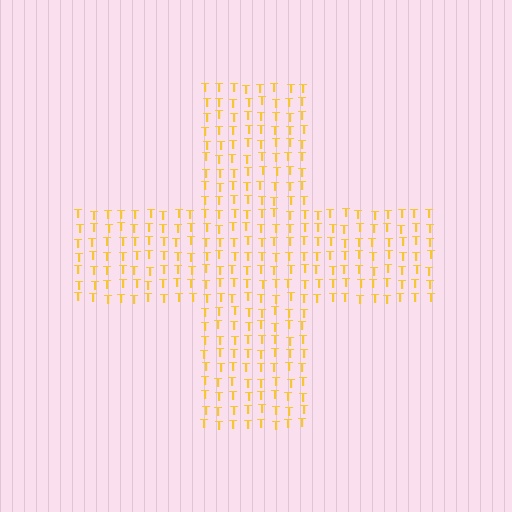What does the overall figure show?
The overall figure shows a cross.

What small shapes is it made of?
It is made of small letter T's.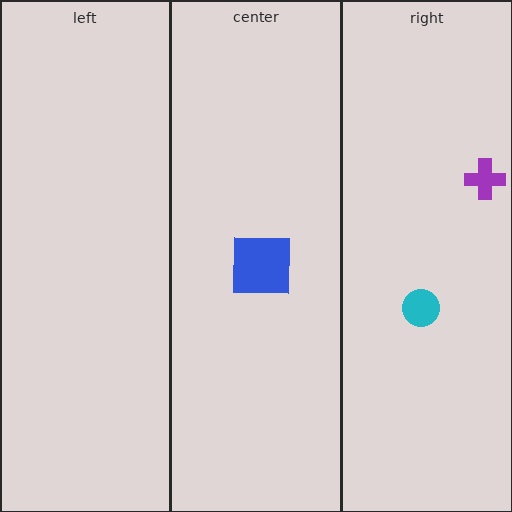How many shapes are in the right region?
2.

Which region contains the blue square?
The center region.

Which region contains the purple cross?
The right region.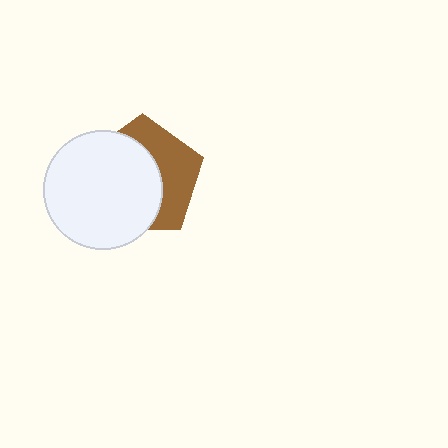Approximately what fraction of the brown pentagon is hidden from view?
Roughly 59% of the brown pentagon is hidden behind the white circle.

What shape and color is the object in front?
The object in front is a white circle.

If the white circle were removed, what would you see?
You would see the complete brown pentagon.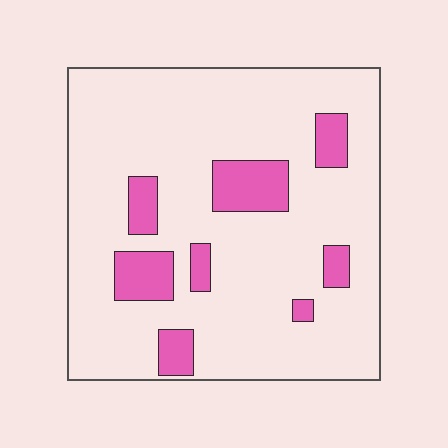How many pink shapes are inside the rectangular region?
8.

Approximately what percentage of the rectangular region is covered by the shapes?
Approximately 15%.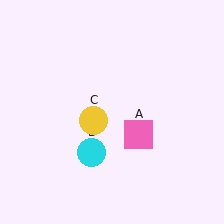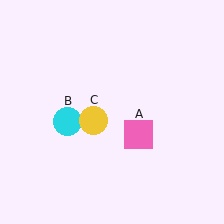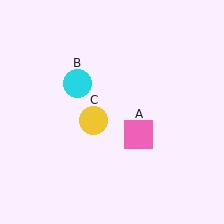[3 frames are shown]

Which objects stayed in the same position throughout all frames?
Pink square (object A) and yellow circle (object C) remained stationary.